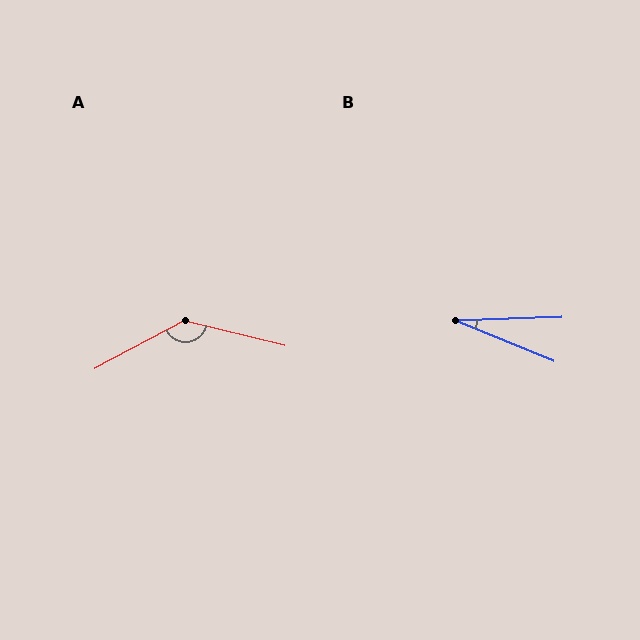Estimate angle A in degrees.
Approximately 138 degrees.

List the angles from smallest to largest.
B (24°), A (138°).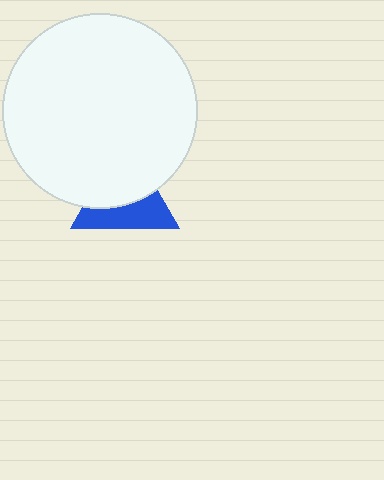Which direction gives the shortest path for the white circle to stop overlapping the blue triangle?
Moving up gives the shortest separation.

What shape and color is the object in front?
The object in front is a white circle.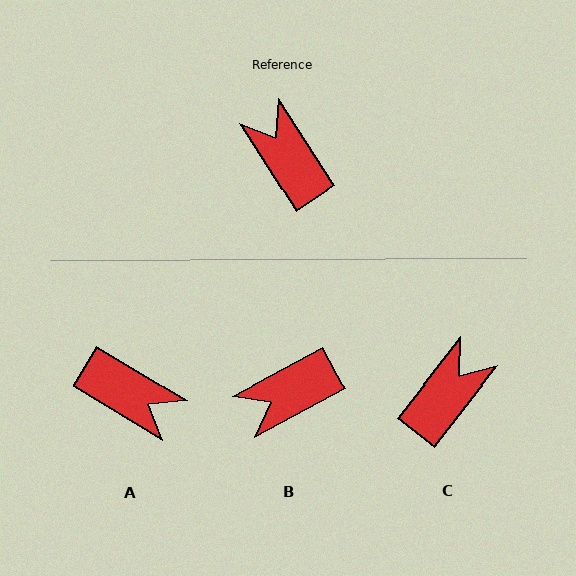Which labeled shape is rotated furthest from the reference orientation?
A, about 154 degrees away.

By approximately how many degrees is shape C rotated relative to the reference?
Approximately 71 degrees clockwise.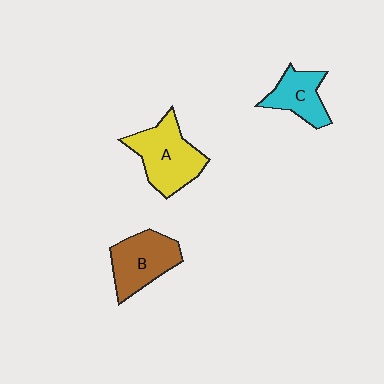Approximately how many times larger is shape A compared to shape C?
Approximately 1.5 times.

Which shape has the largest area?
Shape A (yellow).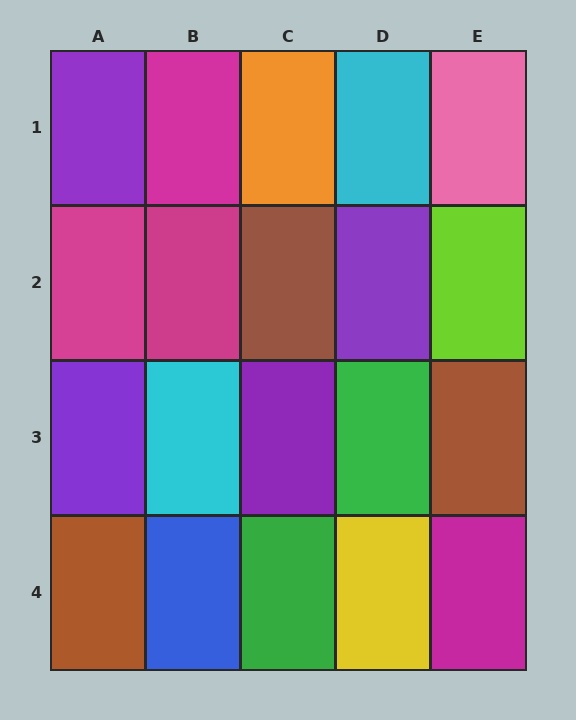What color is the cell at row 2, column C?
Brown.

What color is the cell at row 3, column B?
Cyan.